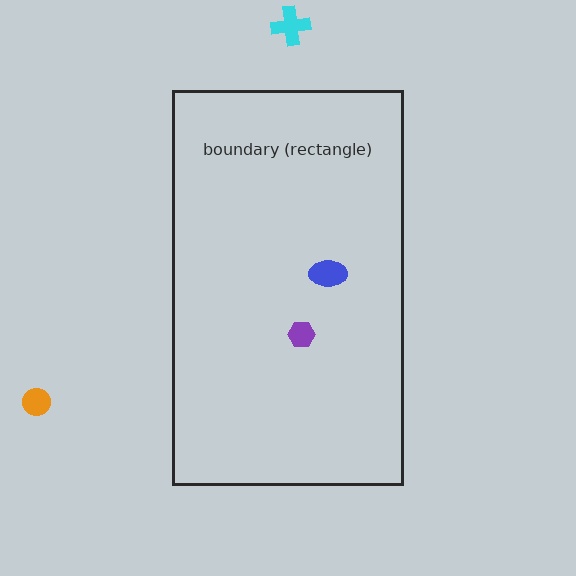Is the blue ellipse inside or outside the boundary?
Inside.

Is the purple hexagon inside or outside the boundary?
Inside.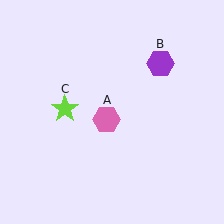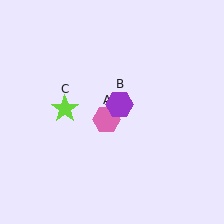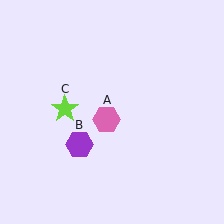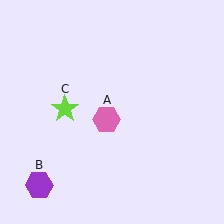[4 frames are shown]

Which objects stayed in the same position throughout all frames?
Pink hexagon (object A) and lime star (object C) remained stationary.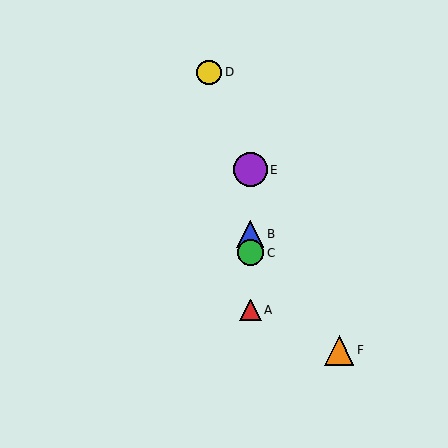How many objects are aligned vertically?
4 objects (A, B, C, E) are aligned vertically.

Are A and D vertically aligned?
No, A is at x≈250 and D is at x≈209.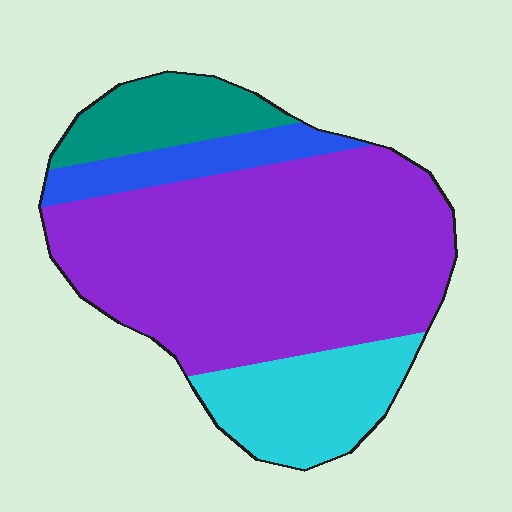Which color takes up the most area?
Purple, at roughly 60%.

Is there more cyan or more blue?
Cyan.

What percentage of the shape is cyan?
Cyan takes up between a sixth and a third of the shape.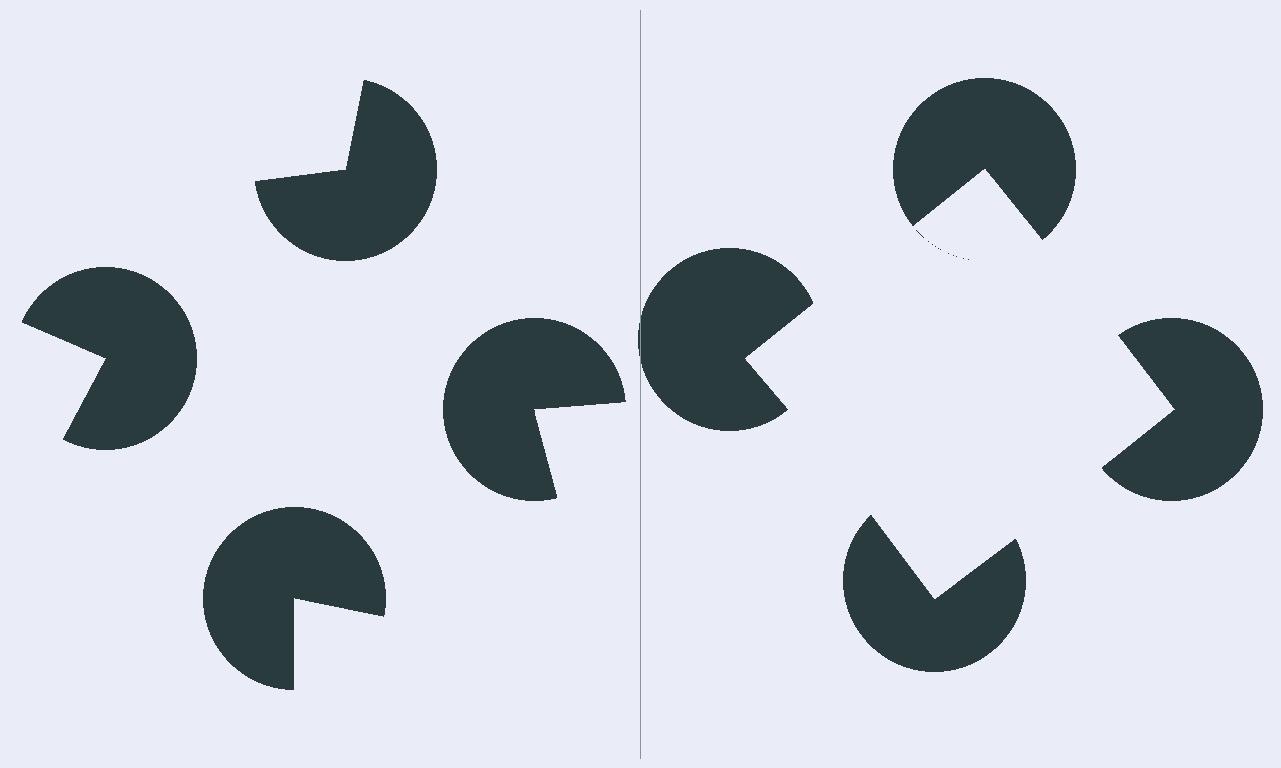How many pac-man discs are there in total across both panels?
8 — 4 on each side.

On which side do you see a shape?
An illusory square appears on the right side. On the left side the wedge cuts are rotated, so no coherent shape forms.